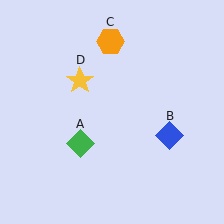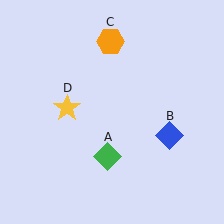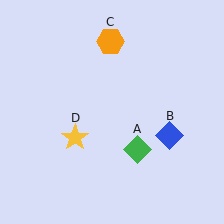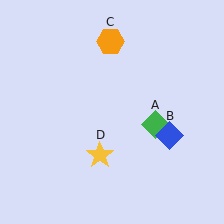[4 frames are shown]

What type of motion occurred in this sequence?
The green diamond (object A), yellow star (object D) rotated counterclockwise around the center of the scene.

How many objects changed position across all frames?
2 objects changed position: green diamond (object A), yellow star (object D).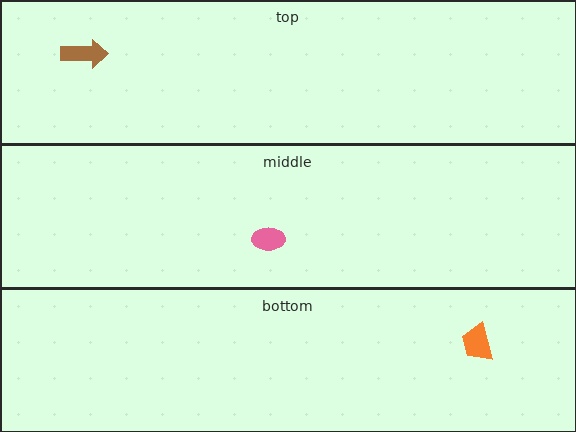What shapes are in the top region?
The brown arrow.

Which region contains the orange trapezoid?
The bottom region.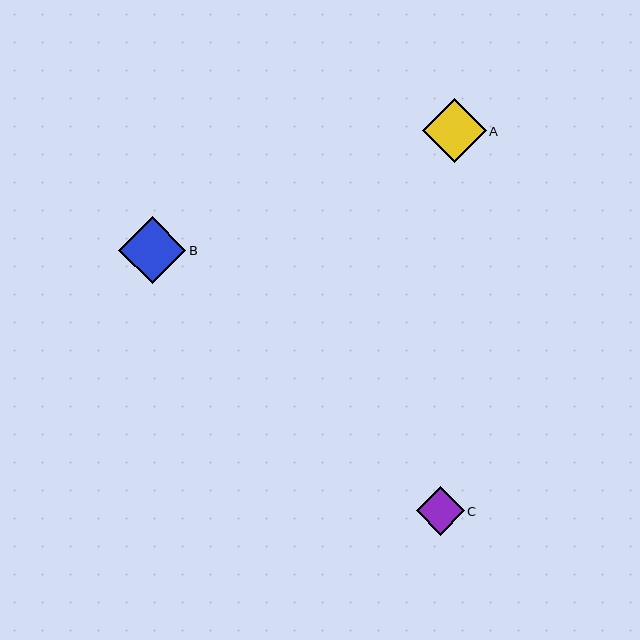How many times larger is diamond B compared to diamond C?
Diamond B is approximately 1.4 times the size of diamond C.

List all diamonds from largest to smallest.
From largest to smallest: B, A, C.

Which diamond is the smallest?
Diamond C is the smallest with a size of approximately 48 pixels.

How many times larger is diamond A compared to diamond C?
Diamond A is approximately 1.3 times the size of diamond C.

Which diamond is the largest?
Diamond B is the largest with a size of approximately 67 pixels.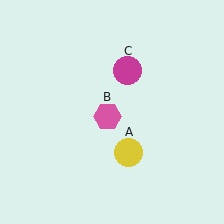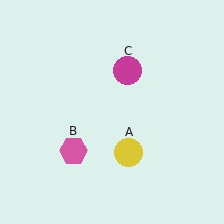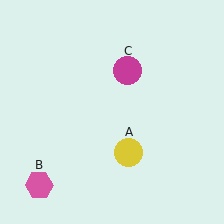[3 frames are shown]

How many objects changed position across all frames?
1 object changed position: pink hexagon (object B).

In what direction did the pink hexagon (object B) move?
The pink hexagon (object B) moved down and to the left.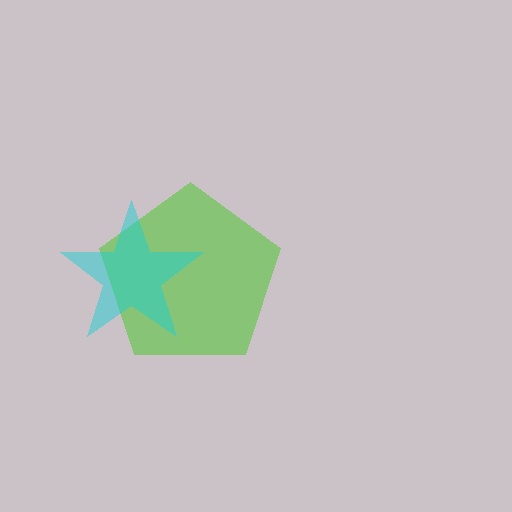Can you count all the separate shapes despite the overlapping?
Yes, there are 2 separate shapes.